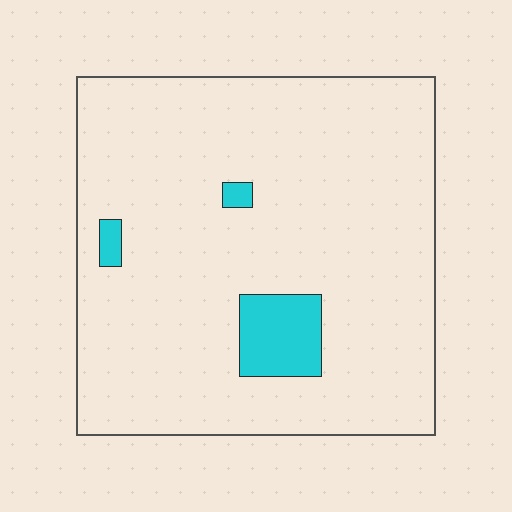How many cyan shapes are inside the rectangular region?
3.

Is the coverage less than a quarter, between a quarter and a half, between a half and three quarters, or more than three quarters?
Less than a quarter.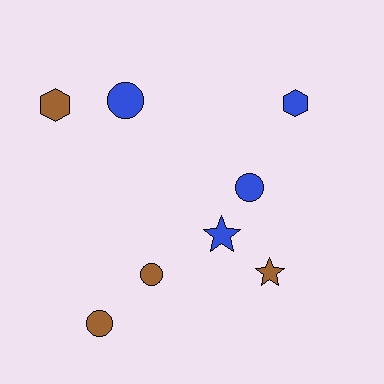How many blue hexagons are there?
There is 1 blue hexagon.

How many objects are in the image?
There are 8 objects.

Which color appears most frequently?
Blue, with 4 objects.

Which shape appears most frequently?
Circle, with 4 objects.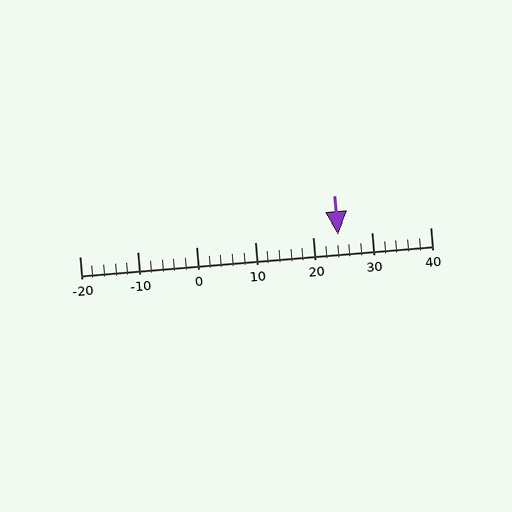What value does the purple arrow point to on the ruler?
The purple arrow points to approximately 24.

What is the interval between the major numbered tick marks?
The major tick marks are spaced 10 units apart.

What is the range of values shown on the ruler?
The ruler shows values from -20 to 40.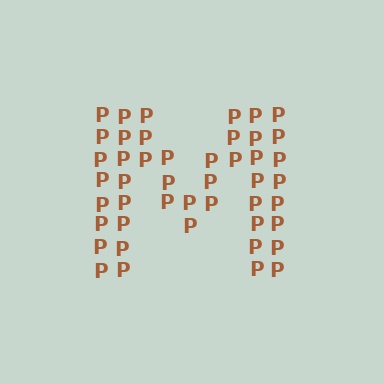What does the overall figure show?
The overall figure shows the letter M.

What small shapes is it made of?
It is made of small letter P's.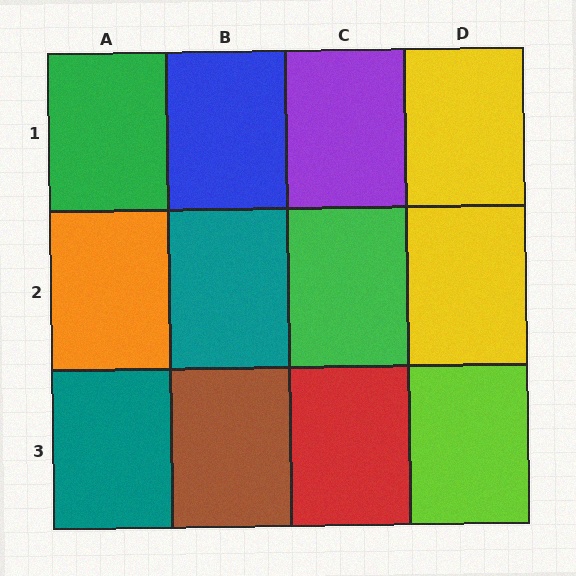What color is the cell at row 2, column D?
Yellow.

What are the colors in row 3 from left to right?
Teal, brown, red, lime.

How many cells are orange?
1 cell is orange.